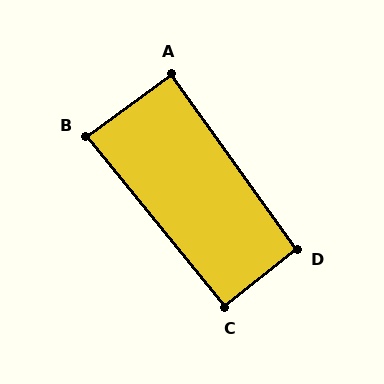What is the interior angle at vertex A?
Approximately 90 degrees (approximately right).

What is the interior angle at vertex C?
Approximately 90 degrees (approximately right).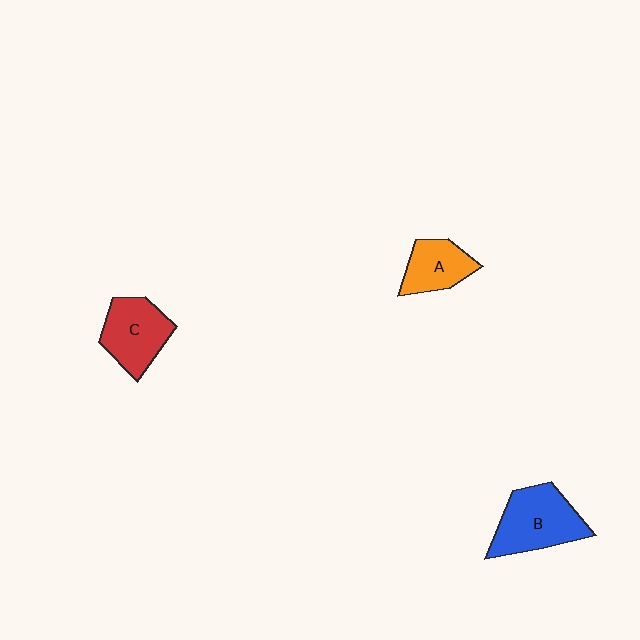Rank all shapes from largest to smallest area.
From largest to smallest: B (blue), C (red), A (orange).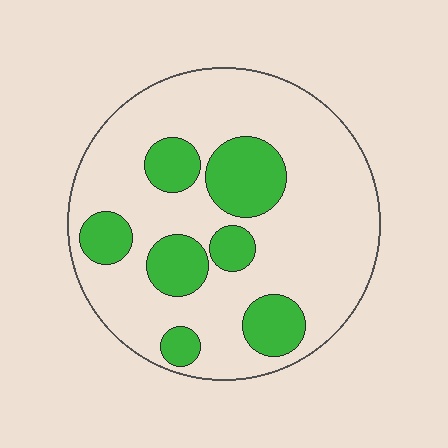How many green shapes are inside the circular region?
7.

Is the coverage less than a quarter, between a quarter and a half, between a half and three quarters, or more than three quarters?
Between a quarter and a half.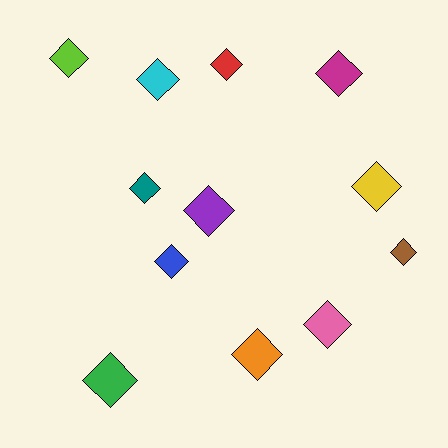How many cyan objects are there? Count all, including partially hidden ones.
There is 1 cyan object.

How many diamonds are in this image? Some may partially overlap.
There are 12 diamonds.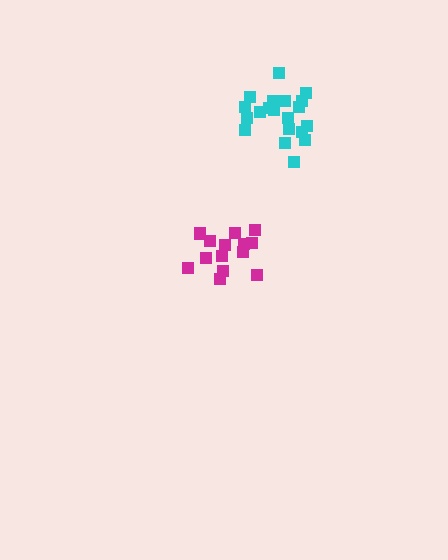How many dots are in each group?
Group 1: 20 dots, Group 2: 14 dots (34 total).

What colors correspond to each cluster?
The clusters are colored: cyan, magenta.